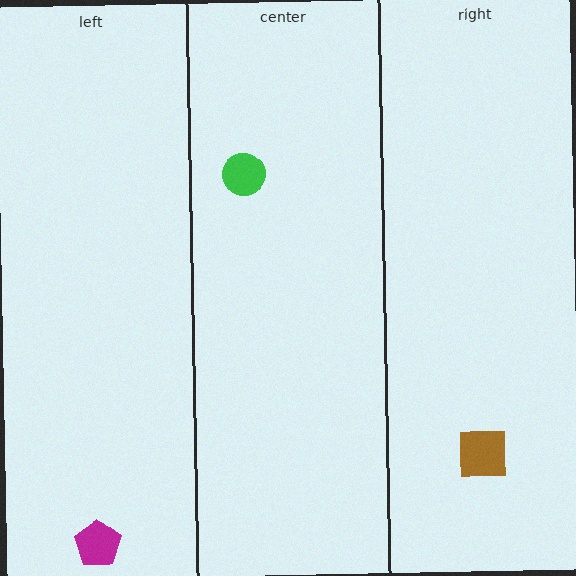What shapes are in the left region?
The magenta pentagon.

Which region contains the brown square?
The right region.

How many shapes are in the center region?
1.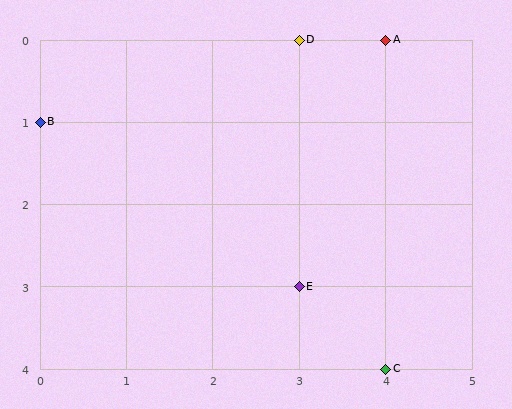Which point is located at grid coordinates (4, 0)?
Point A is at (4, 0).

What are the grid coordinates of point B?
Point B is at grid coordinates (0, 1).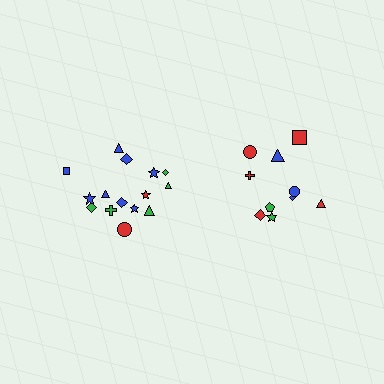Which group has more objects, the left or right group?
The left group.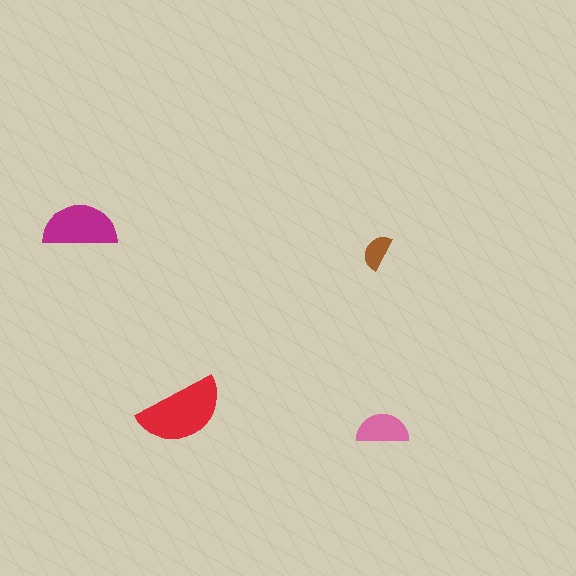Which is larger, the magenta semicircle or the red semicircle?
The red one.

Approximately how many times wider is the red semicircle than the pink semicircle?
About 1.5 times wider.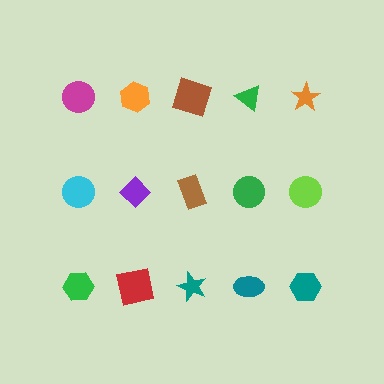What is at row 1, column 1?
A magenta circle.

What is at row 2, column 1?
A cyan circle.